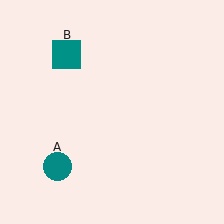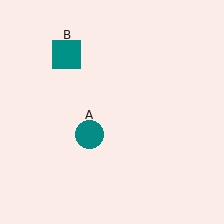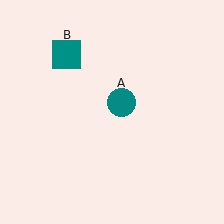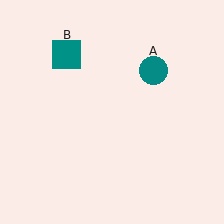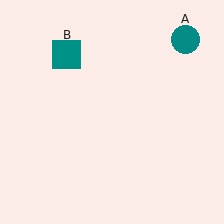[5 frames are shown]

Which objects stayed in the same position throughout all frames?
Teal square (object B) remained stationary.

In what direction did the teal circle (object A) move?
The teal circle (object A) moved up and to the right.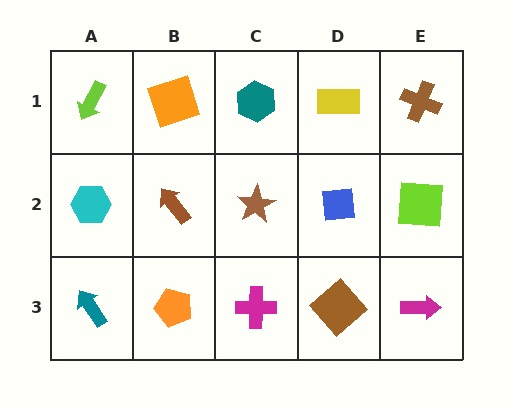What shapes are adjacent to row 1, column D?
A blue square (row 2, column D), a teal hexagon (row 1, column C), a brown cross (row 1, column E).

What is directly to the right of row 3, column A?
An orange pentagon.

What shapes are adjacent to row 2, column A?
A lime arrow (row 1, column A), a teal arrow (row 3, column A), a brown arrow (row 2, column B).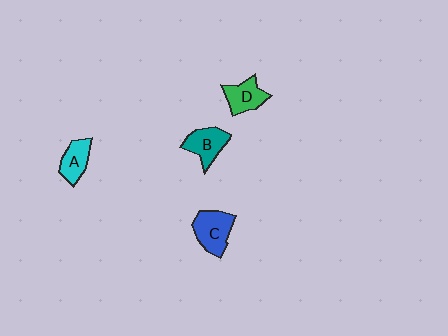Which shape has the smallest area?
Shape A (cyan).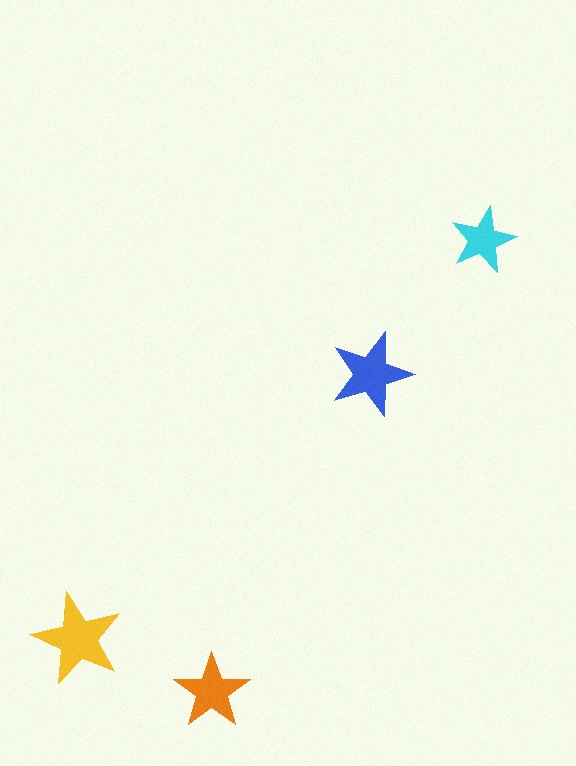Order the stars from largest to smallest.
the yellow one, the blue one, the orange one, the cyan one.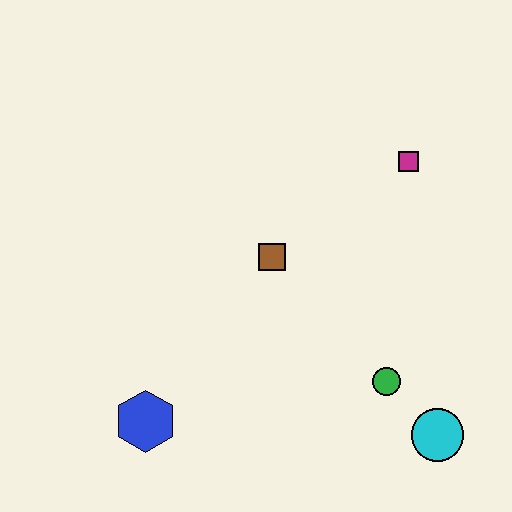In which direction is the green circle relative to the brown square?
The green circle is below the brown square.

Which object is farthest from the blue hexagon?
The magenta square is farthest from the blue hexagon.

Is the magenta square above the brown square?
Yes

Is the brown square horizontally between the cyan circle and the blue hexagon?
Yes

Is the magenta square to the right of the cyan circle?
No